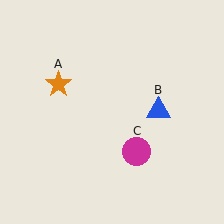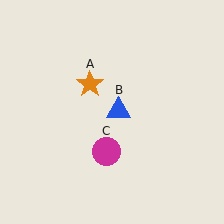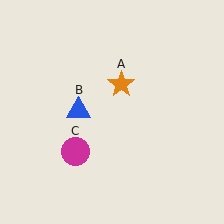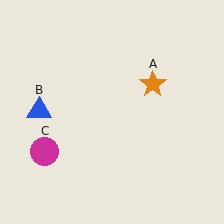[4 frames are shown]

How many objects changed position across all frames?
3 objects changed position: orange star (object A), blue triangle (object B), magenta circle (object C).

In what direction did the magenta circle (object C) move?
The magenta circle (object C) moved left.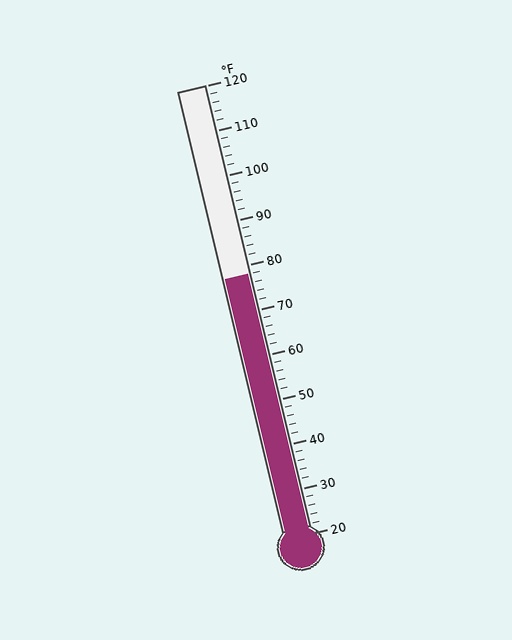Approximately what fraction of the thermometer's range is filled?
The thermometer is filled to approximately 60% of its range.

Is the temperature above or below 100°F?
The temperature is below 100°F.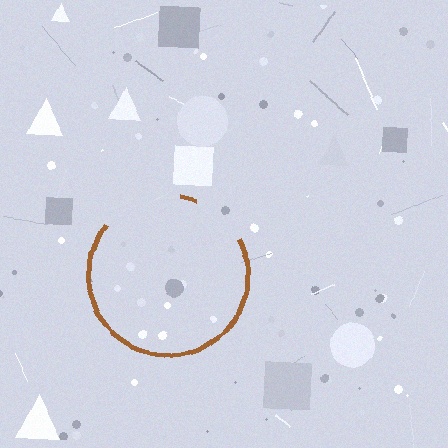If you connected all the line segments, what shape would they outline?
They would outline a circle.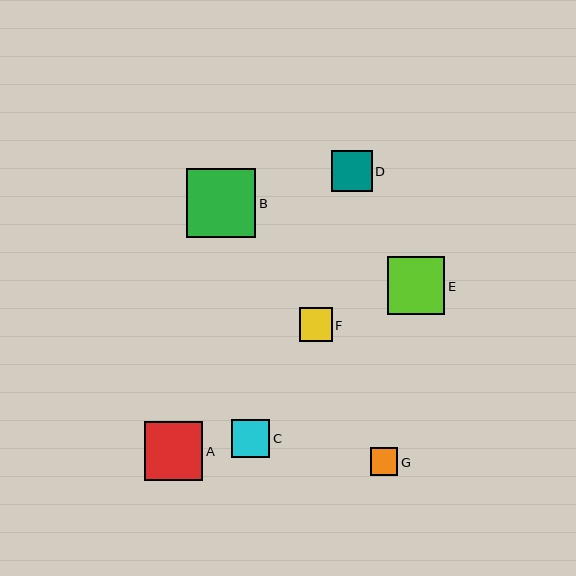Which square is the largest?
Square B is the largest with a size of approximately 70 pixels.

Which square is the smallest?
Square G is the smallest with a size of approximately 28 pixels.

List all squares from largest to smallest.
From largest to smallest: B, A, E, D, C, F, G.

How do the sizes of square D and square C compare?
Square D and square C are approximately the same size.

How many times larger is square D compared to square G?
Square D is approximately 1.5 times the size of square G.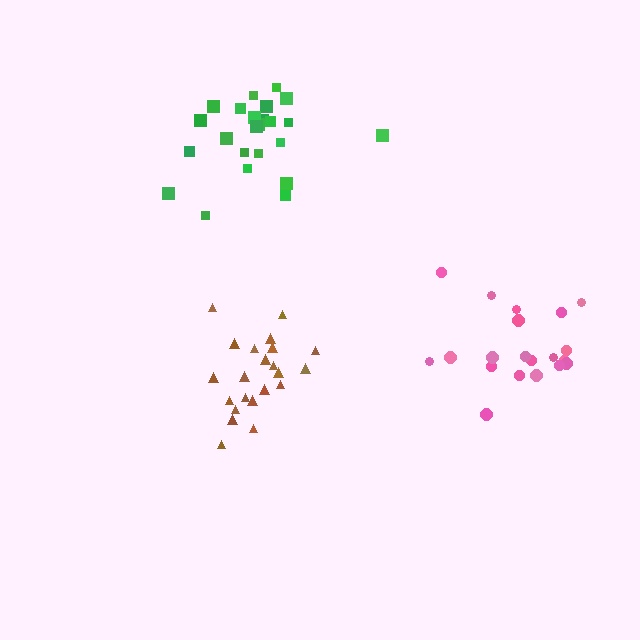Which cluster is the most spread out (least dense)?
Pink.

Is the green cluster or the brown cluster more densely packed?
Brown.